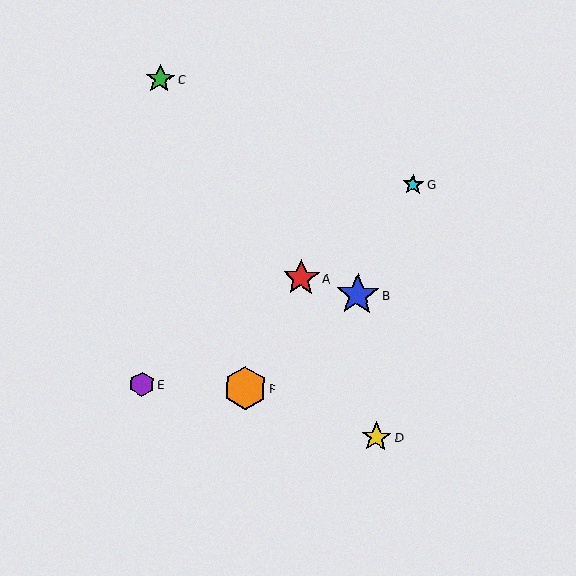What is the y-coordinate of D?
Object D is at y≈437.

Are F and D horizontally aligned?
No, F is at y≈388 and D is at y≈437.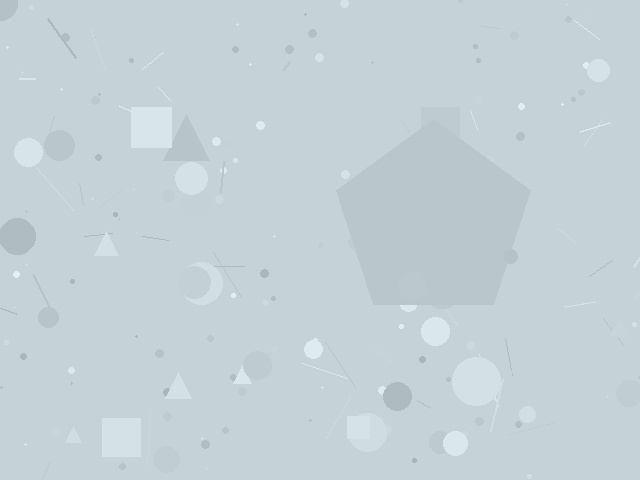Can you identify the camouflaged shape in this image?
The camouflaged shape is a pentagon.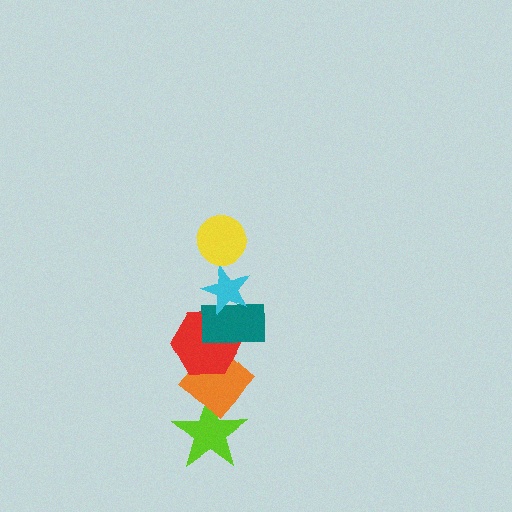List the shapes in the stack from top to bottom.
From top to bottom: the yellow circle, the cyan star, the teal rectangle, the red hexagon, the orange diamond, the lime star.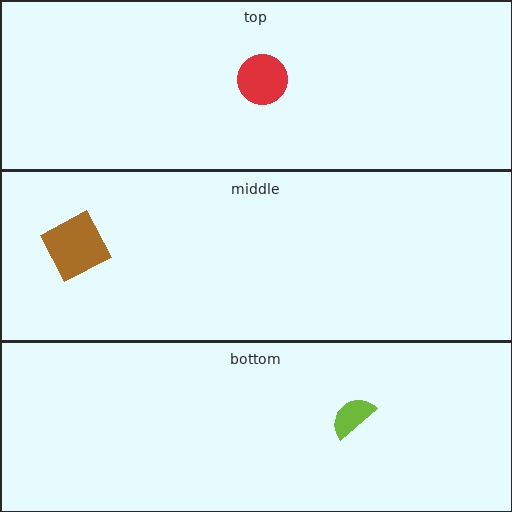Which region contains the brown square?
The middle region.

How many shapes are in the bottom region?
1.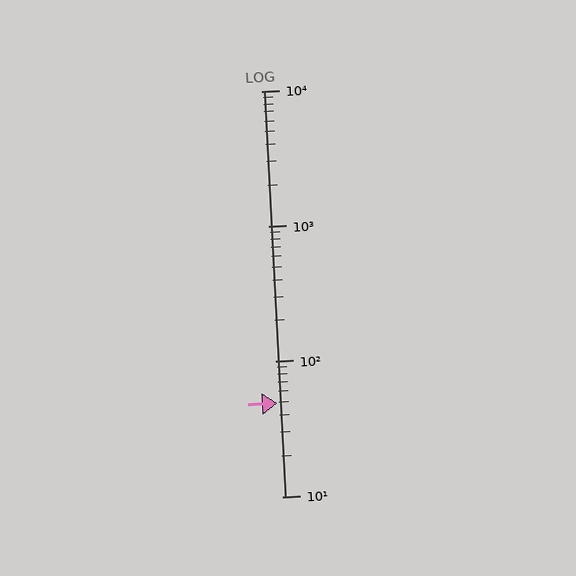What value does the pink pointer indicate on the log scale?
The pointer indicates approximately 49.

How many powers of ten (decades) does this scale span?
The scale spans 3 decades, from 10 to 10000.